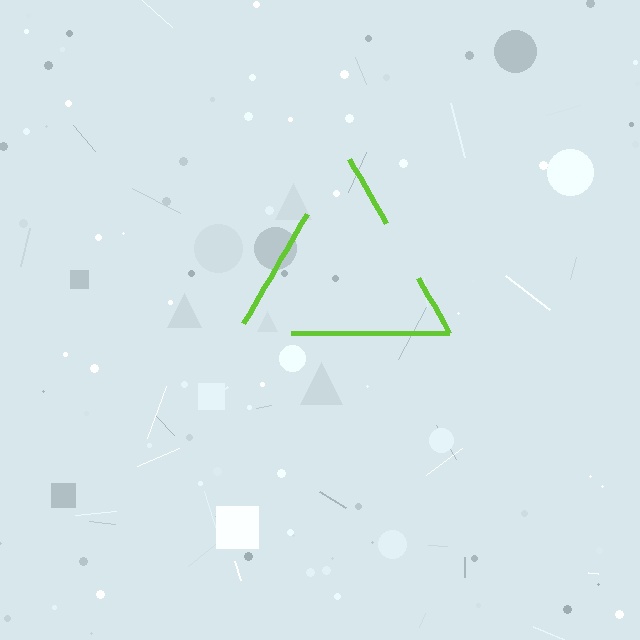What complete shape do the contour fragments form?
The contour fragments form a triangle.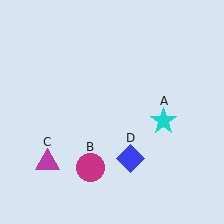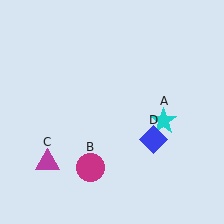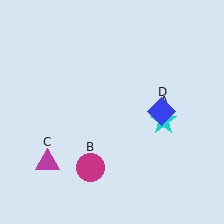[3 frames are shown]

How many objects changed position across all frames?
1 object changed position: blue diamond (object D).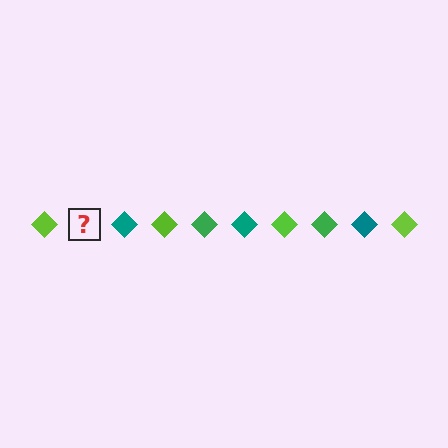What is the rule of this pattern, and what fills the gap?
The rule is that the pattern cycles through lime, green, teal diamonds. The gap should be filled with a green diamond.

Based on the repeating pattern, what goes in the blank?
The blank should be a green diamond.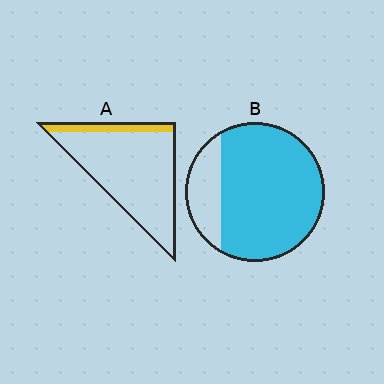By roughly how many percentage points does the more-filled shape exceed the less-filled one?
By roughly 65 percentage points (B over A).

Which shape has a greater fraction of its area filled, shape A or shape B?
Shape B.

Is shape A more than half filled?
No.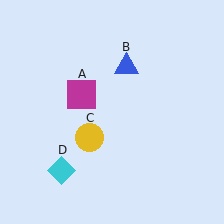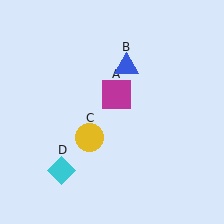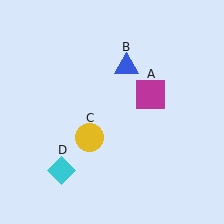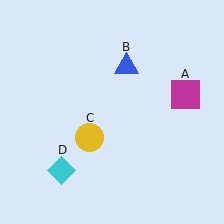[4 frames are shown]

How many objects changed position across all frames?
1 object changed position: magenta square (object A).